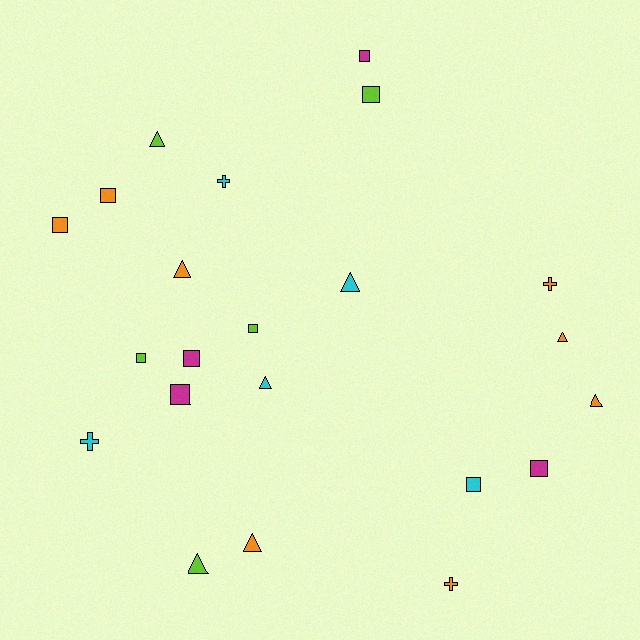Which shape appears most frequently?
Square, with 10 objects.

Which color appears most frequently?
Orange, with 8 objects.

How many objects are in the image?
There are 22 objects.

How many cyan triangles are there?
There are 2 cyan triangles.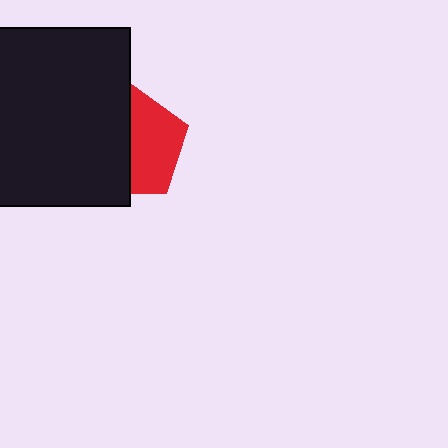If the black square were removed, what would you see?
You would see the complete red pentagon.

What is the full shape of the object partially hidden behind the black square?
The partially hidden object is a red pentagon.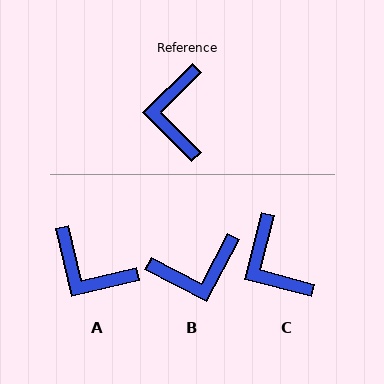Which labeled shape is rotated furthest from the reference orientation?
B, about 108 degrees away.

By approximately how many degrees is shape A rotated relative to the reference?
Approximately 59 degrees counter-clockwise.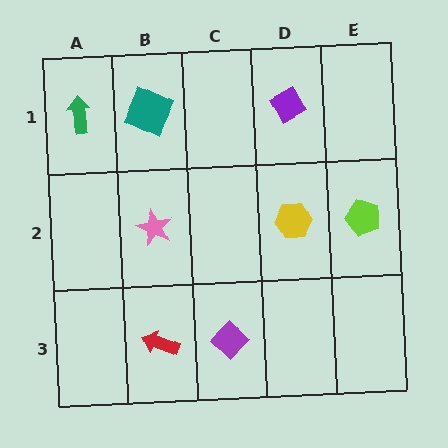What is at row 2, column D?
A yellow hexagon.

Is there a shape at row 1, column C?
No, that cell is empty.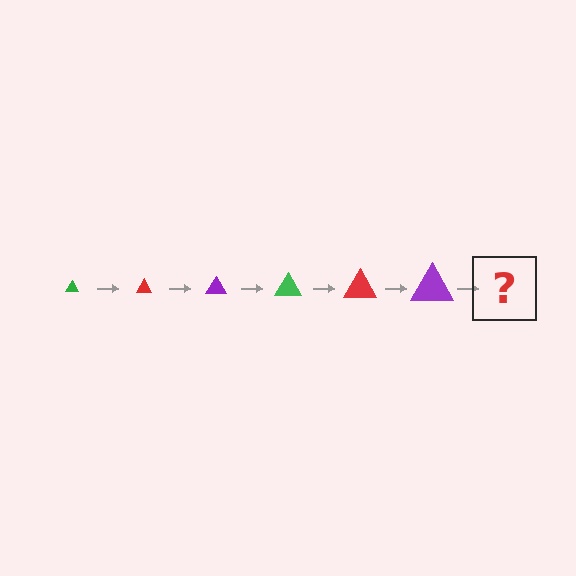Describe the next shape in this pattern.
It should be a green triangle, larger than the previous one.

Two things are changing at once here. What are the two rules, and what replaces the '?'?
The two rules are that the triangle grows larger each step and the color cycles through green, red, and purple. The '?' should be a green triangle, larger than the previous one.